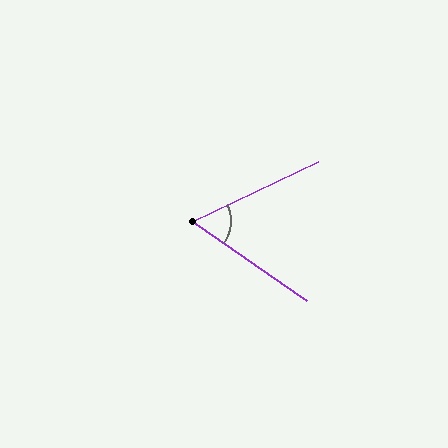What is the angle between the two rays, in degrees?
Approximately 60 degrees.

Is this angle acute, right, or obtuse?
It is acute.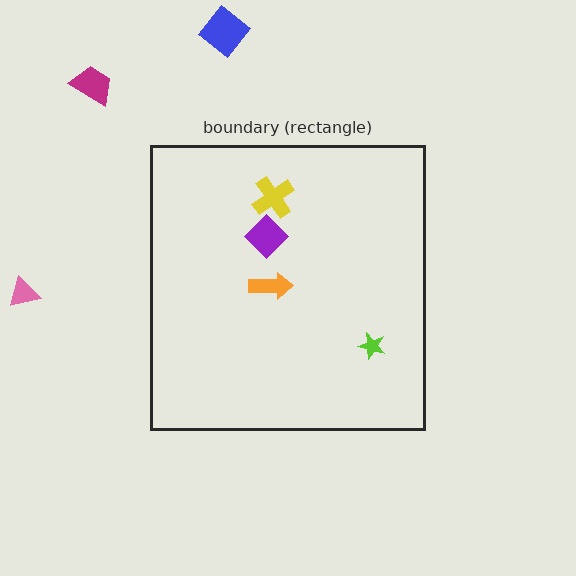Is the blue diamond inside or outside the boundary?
Outside.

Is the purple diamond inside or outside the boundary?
Inside.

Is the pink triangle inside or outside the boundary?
Outside.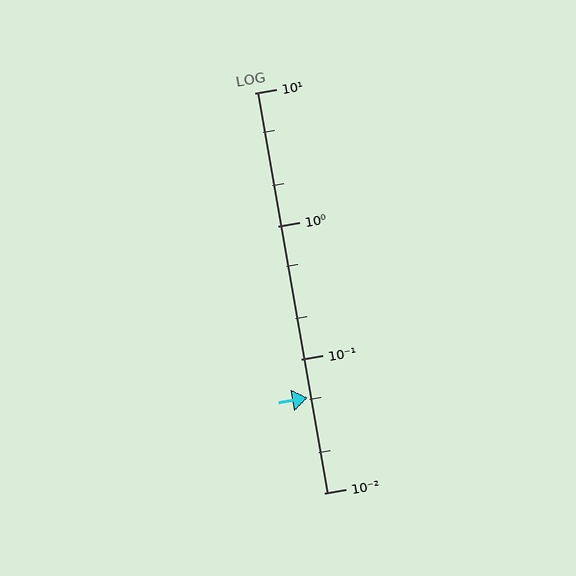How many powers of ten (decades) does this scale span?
The scale spans 3 decades, from 0.01 to 10.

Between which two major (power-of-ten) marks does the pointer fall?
The pointer is between 0.01 and 0.1.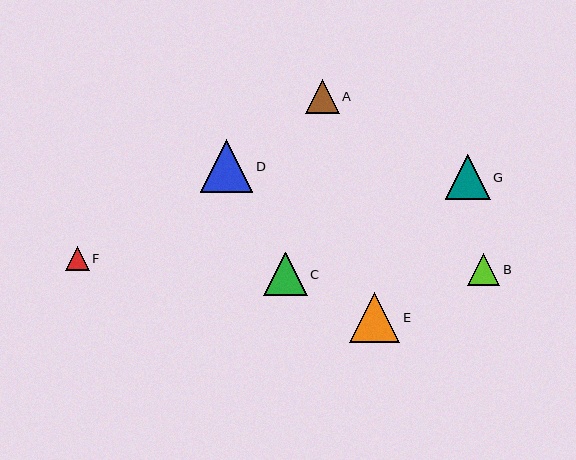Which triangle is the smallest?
Triangle F is the smallest with a size of approximately 24 pixels.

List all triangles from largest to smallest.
From largest to smallest: D, E, G, C, A, B, F.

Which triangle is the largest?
Triangle D is the largest with a size of approximately 53 pixels.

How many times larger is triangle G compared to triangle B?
Triangle G is approximately 1.4 times the size of triangle B.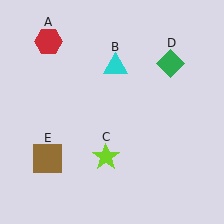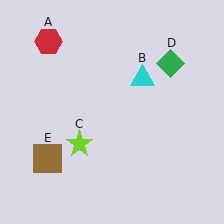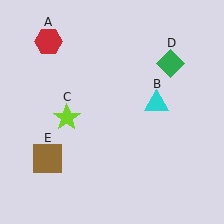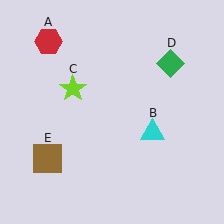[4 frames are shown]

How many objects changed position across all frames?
2 objects changed position: cyan triangle (object B), lime star (object C).